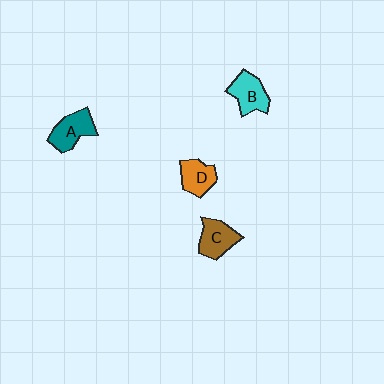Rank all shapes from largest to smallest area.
From largest to smallest: A (teal), B (cyan), C (brown), D (orange).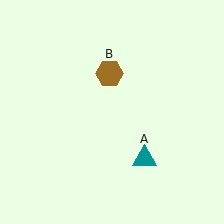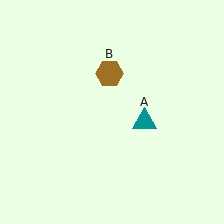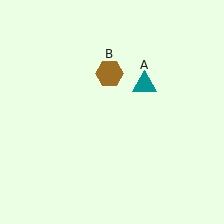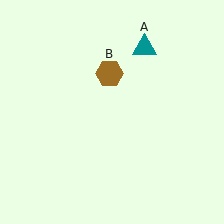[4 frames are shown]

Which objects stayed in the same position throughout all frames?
Brown hexagon (object B) remained stationary.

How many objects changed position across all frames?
1 object changed position: teal triangle (object A).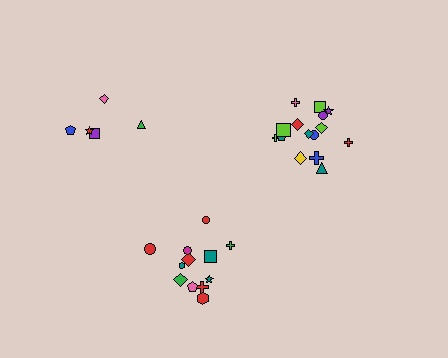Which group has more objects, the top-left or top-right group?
The top-right group.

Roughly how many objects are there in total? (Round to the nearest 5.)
Roughly 30 objects in total.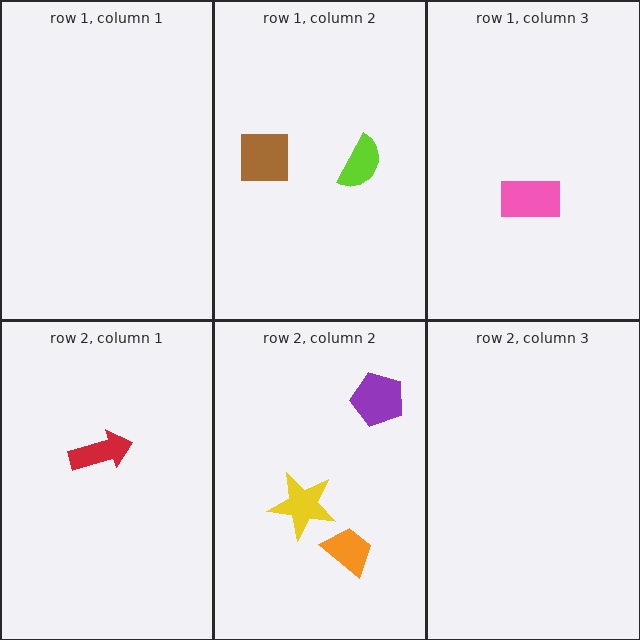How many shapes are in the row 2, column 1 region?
1.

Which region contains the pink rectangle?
The row 1, column 3 region.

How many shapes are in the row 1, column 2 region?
2.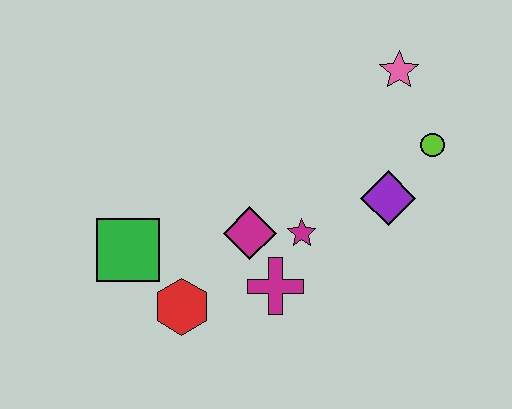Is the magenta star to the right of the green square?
Yes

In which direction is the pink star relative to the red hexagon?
The pink star is above the red hexagon.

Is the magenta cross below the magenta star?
Yes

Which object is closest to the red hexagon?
The green square is closest to the red hexagon.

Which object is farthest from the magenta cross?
The pink star is farthest from the magenta cross.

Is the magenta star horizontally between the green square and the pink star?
Yes